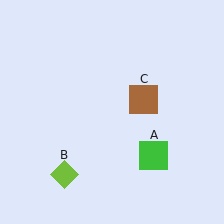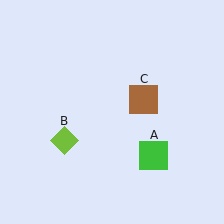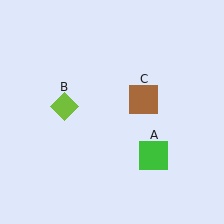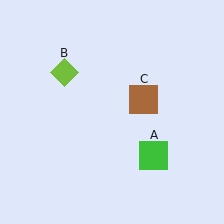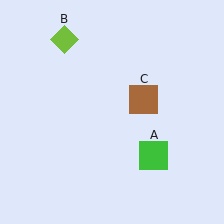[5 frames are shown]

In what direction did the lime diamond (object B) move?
The lime diamond (object B) moved up.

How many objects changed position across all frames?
1 object changed position: lime diamond (object B).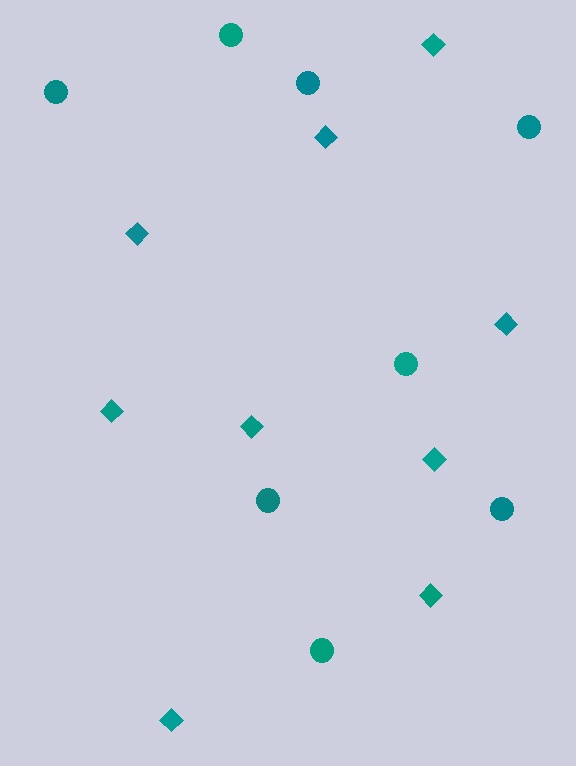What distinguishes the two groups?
There are 2 groups: one group of diamonds (9) and one group of circles (8).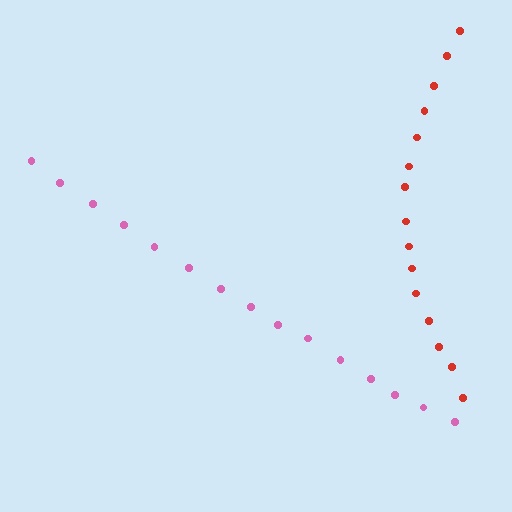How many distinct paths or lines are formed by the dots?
There are 2 distinct paths.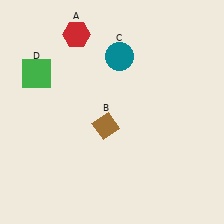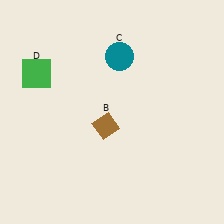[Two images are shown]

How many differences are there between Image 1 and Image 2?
There is 1 difference between the two images.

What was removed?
The red hexagon (A) was removed in Image 2.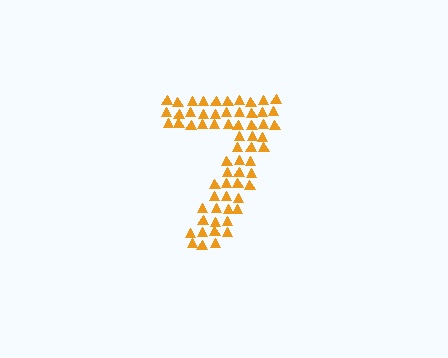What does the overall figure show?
The overall figure shows the digit 7.